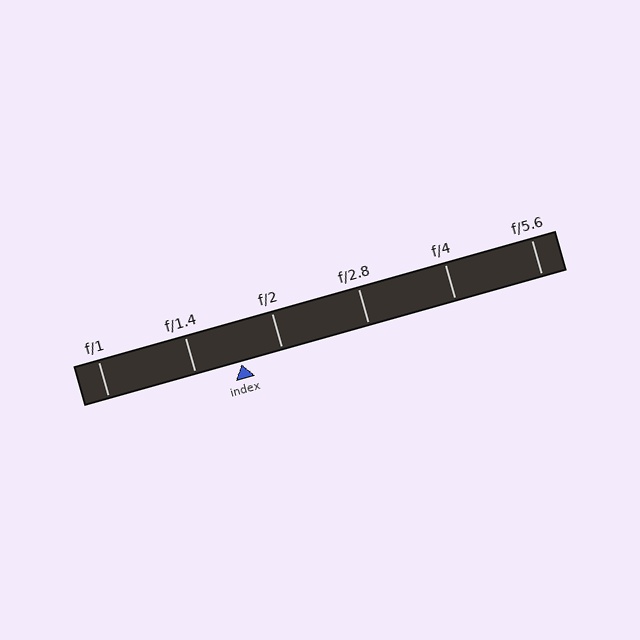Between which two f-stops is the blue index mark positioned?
The index mark is between f/1.4 and f/2.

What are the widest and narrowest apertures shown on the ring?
The widest aperture shown is f/1 and the narrowest is f/5.6.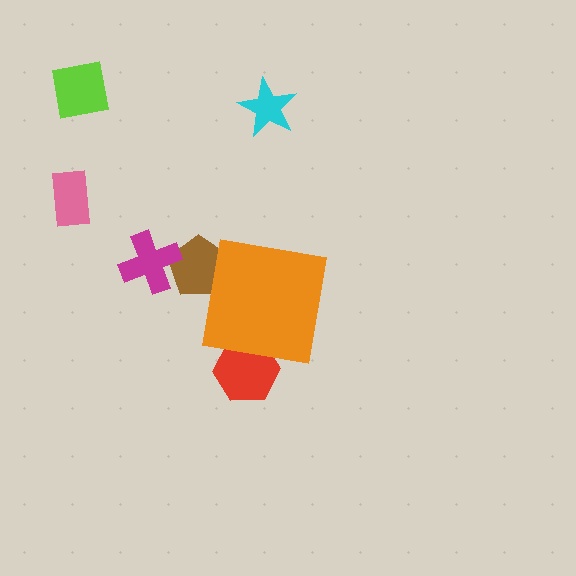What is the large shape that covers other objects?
An orange square.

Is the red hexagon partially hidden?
Yes, the red hexagon is partially hidden behind the orange square.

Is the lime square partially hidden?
No, the lime square is fully visible.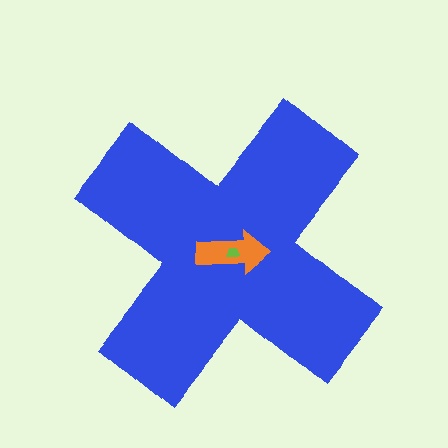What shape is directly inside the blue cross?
The orange arrow.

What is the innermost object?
The lime trapezoid.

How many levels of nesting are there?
3.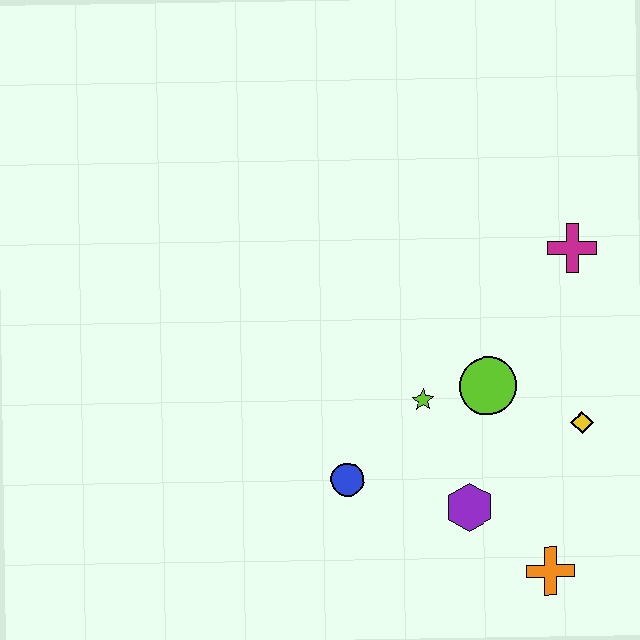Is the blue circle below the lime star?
Yes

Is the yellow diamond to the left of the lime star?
No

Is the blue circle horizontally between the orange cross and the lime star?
No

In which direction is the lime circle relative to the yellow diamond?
The lime circle is to the left of the yellow diamond.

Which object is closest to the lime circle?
The lime star is closest to the lime circle.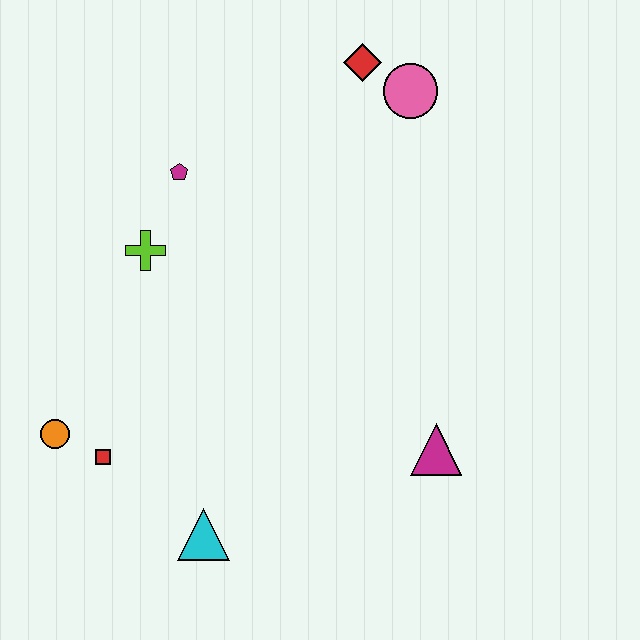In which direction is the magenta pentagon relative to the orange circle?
The magenta pentagon is above the orange circle.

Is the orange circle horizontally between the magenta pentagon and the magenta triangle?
No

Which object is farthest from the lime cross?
The magenta triangle is farthest from the lime cross.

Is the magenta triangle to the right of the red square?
Yes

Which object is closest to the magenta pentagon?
The lime cross is closest to the magenta pentagon.